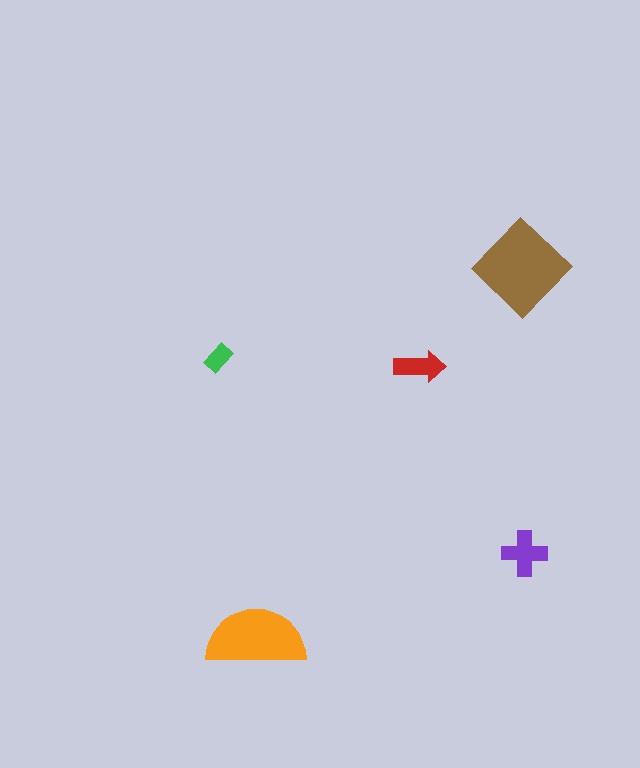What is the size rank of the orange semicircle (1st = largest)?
2nd.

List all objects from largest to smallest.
The brown diamond, the orange semicircle, the purple cross, the red arrow, the green rectangle.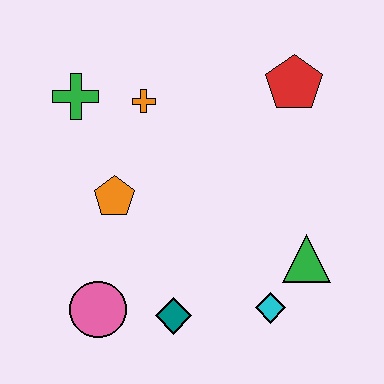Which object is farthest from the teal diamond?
The red pentagon is farthest from the teal diamond.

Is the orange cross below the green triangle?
No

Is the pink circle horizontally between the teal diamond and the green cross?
Yes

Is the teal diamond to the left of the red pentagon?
Yes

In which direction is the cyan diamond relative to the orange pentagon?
The cyan diamond is to the right of the orange pentagon.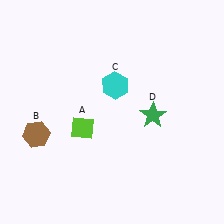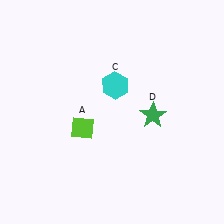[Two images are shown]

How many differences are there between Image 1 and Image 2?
There is 1 difference between the two images.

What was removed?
The brown hexagon (B) was removed in Image 2.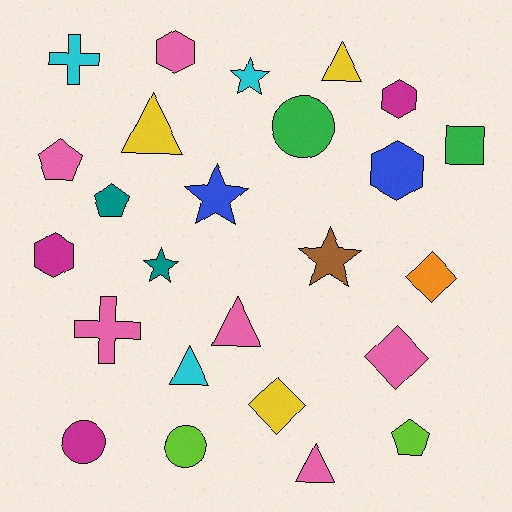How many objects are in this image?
There are 25 objects.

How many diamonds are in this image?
There are 3 diamonds.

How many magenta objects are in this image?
There are 3 magenta objects.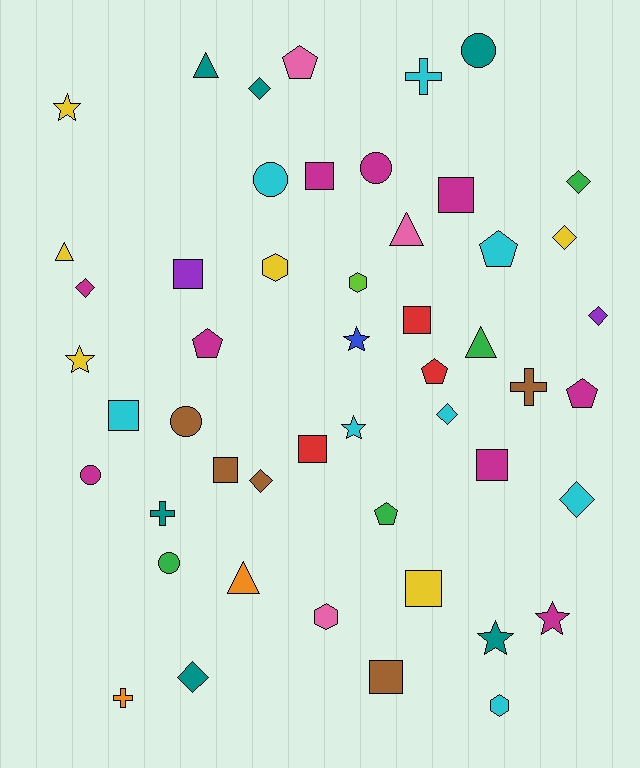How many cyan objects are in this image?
There are 8 cyan objects.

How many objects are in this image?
There are 50 objects.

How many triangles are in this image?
There are 5 triangles.